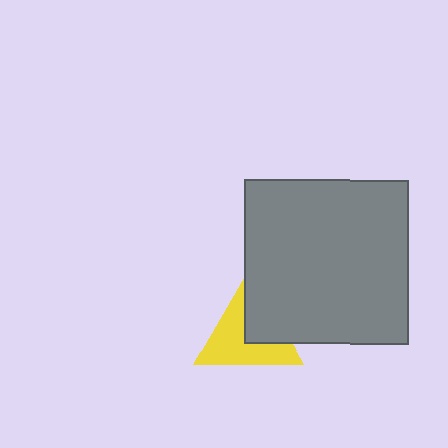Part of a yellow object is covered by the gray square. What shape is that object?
It is a triangle.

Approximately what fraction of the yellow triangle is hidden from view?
Roughly 38% of the yellow triangle is hidden behind the gray square.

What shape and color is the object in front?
The object in front is a gray square.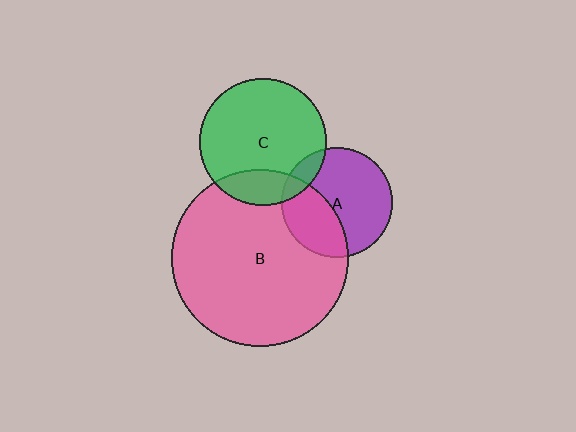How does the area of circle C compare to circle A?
Approximately 1.3 times.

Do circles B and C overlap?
Yes.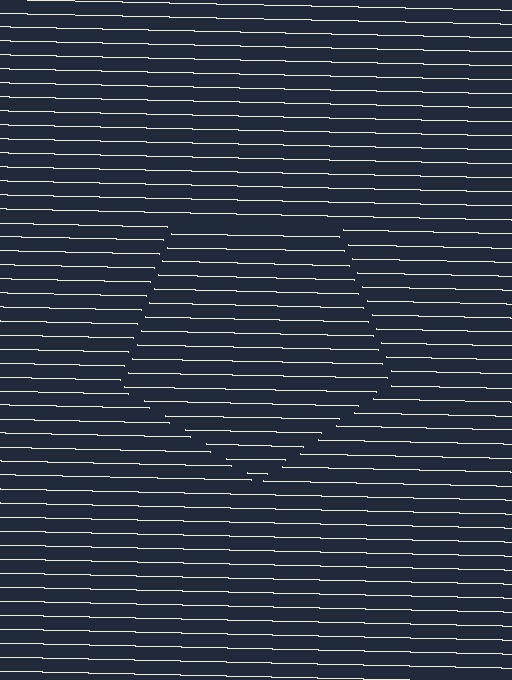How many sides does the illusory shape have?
5 sides — the line-ends trace a pentagon.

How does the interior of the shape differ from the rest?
The interior of the shape contains the same grating, shifted by half a period — the contour is defined by the phase discontinuity where line-ends from the inner and outer gratings abut.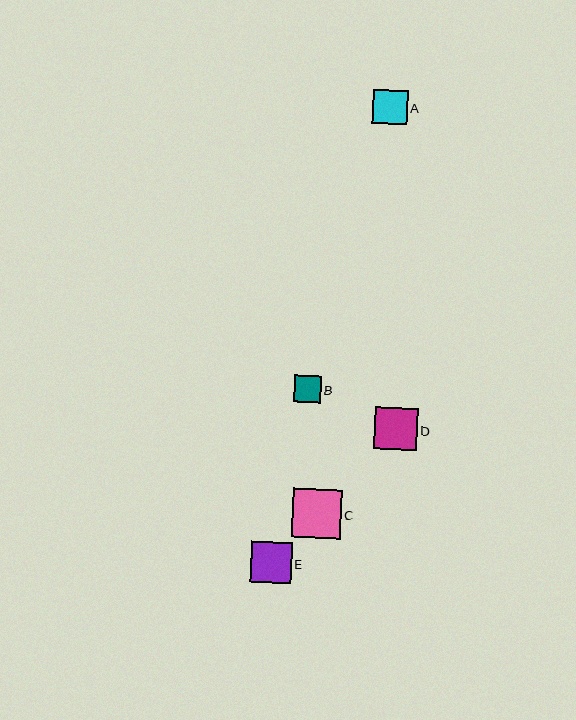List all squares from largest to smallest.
From largest to smallest: C, D, E, A, B.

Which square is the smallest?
Square B is the smallest with a size of approximately 27 pixels.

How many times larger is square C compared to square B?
Square C is approximately 1.8 times the size of square B.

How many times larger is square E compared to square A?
Square E is approximately 1.2 times the size of square A.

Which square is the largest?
Square C is the largest with a size of approximately 49 pixels.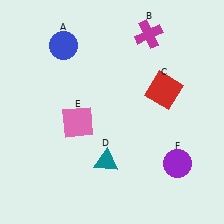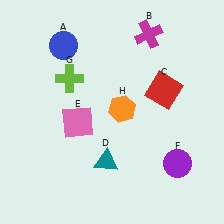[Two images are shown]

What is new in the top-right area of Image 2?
An orange hexagon (H) was added in the top-right area of Image 2.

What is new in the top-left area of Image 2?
A lime cross (G) was added in the top-left area of Image 2.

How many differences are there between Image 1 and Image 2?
There are 2 differences between the two images.